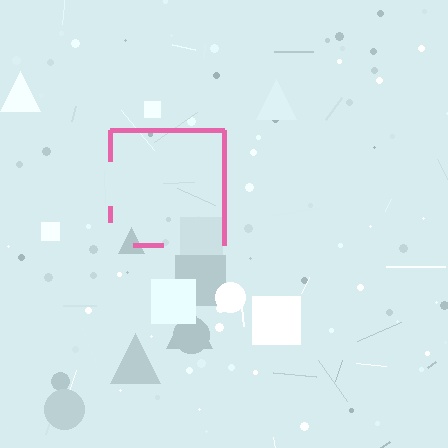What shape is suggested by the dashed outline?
The dashed outline suggests a square.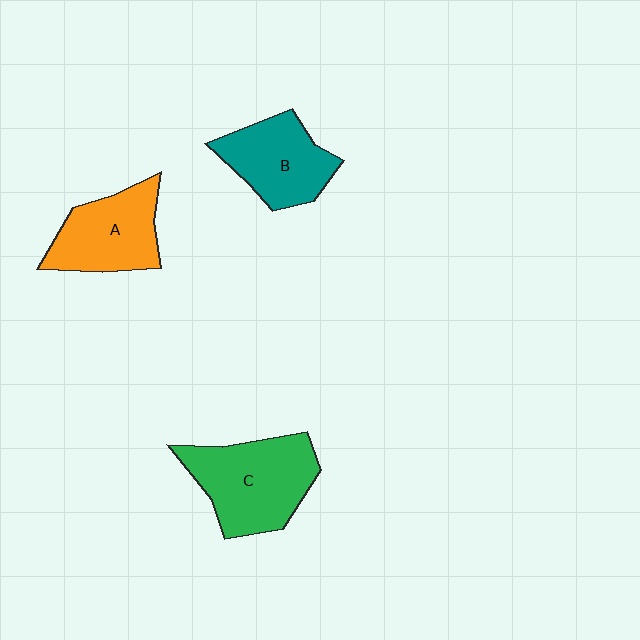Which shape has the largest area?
Shape C (green).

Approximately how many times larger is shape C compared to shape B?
Approximately 1.3 times.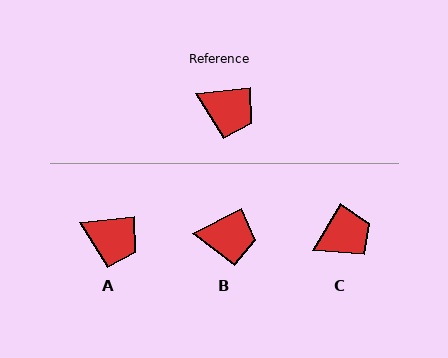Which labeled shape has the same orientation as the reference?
A.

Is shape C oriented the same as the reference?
No, it is off by about 54 degrees.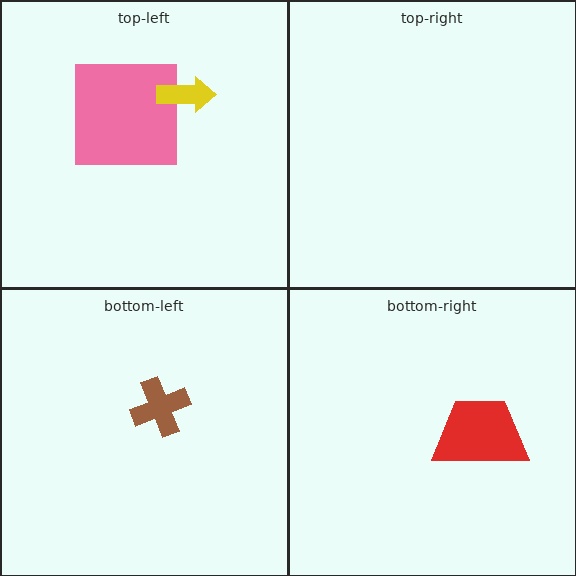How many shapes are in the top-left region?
2.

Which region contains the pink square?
The top-left region.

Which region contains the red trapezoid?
The bottom-right region.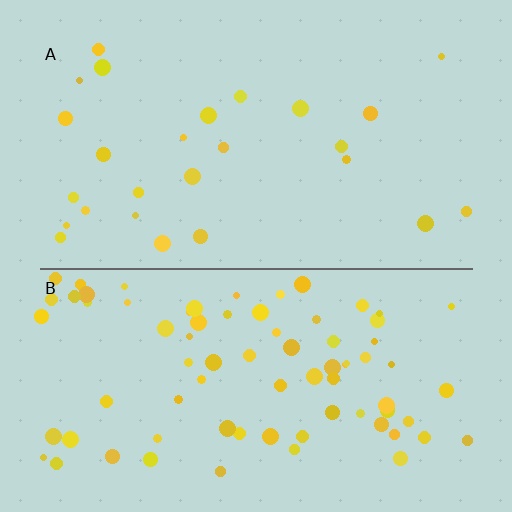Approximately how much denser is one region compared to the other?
Approximately 3.0× — region B over region A.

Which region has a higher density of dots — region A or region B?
B (the bottom).